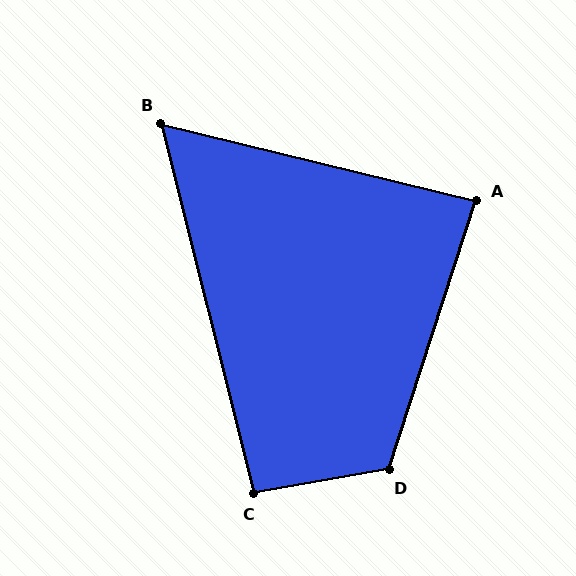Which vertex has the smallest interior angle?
B, at approximately 62 degrees.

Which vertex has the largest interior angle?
D, at approximately 118 degrees.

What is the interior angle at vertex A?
Approximately 86 degrees (approximately right).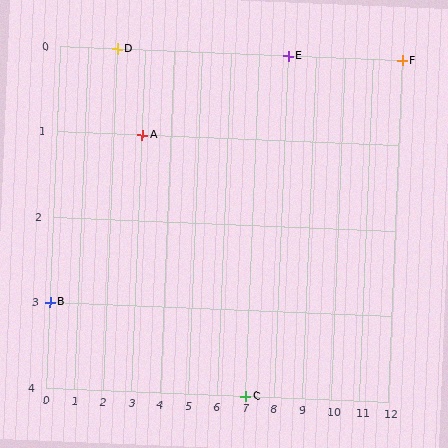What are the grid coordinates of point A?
Point A is at grid coordinates (3, 1).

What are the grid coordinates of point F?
Point F is at grid coordinates (12, 0).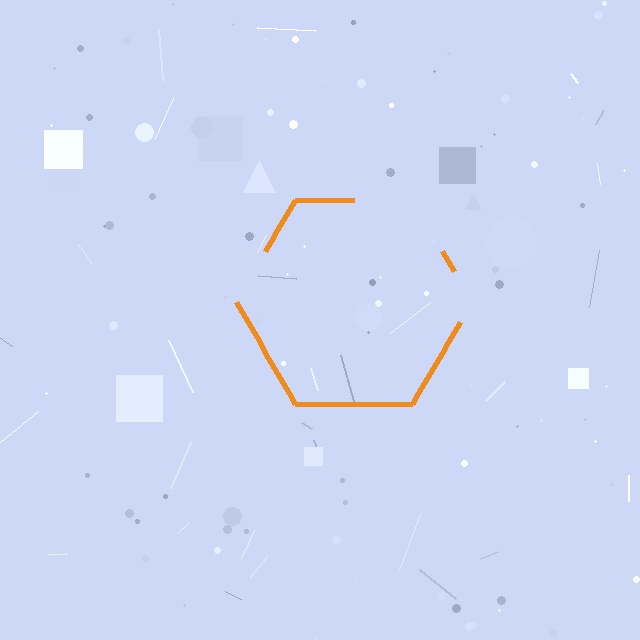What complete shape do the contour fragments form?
The contour fragments form a hexagon.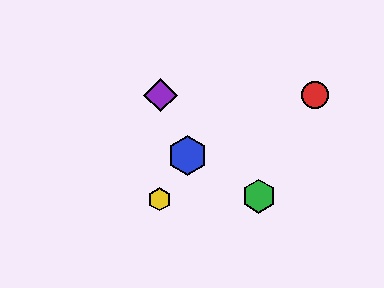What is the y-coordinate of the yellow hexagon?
The yellow hexagon is at y≈199.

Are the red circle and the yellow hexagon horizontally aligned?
No, the red circle is at y≈95 and the yellow hexagon is at y≈199.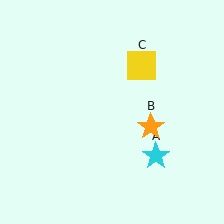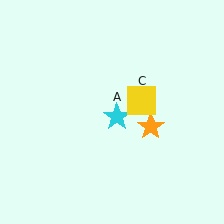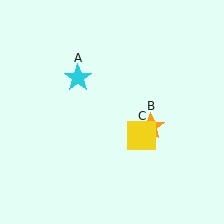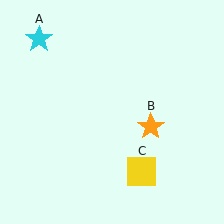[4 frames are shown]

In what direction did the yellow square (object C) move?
The yellow square (object C) moved down.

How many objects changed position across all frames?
2 objects changed position: cyan star (object A), yellow square (object C).